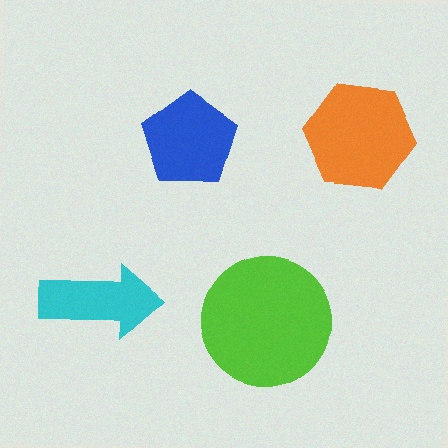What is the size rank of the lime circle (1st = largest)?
1st.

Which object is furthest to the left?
The cyan arrow is leftmost.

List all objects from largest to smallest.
The lime circle, the orange hexagon, the blue pentagon, the cyan arrow.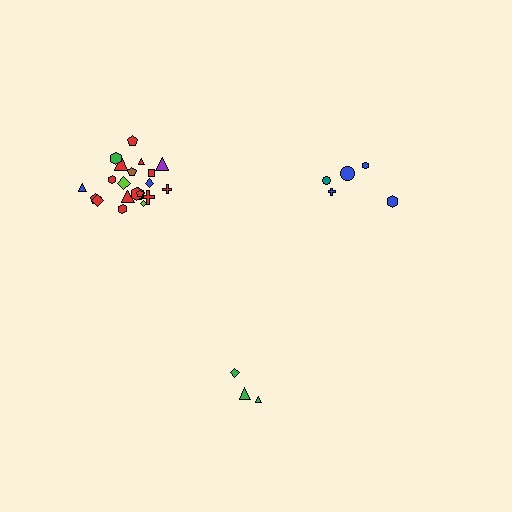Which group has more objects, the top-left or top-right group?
The top-left group.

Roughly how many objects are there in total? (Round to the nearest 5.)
Roughly 30 objects in total.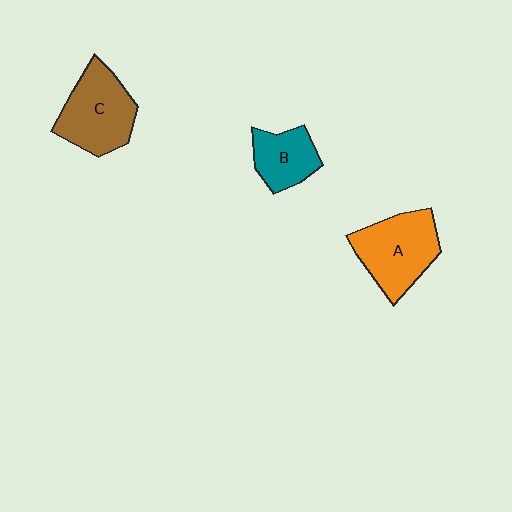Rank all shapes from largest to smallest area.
From largest to smallest: A (orange), C (brown), B (teal).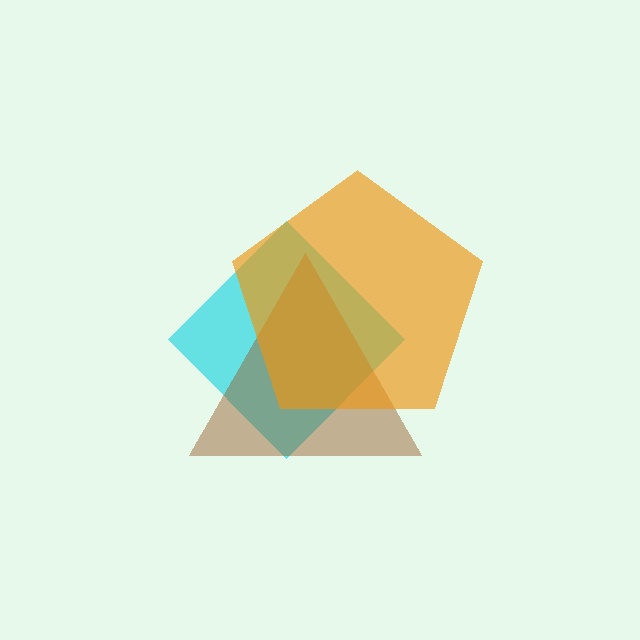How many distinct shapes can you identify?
There are 3 distinct shapes: a cyan diamond, a brown triangle, an orange pentagon.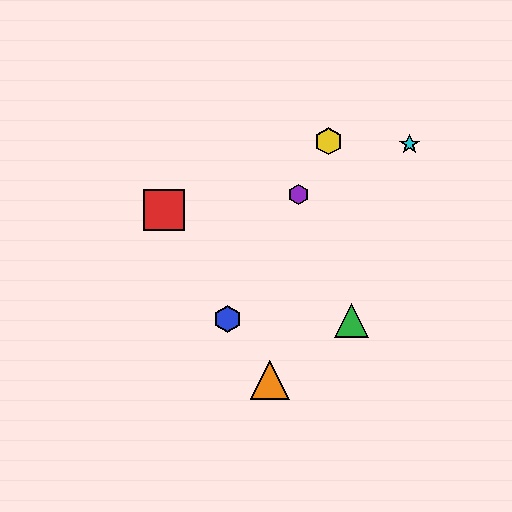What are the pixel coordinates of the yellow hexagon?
The yellow hexagon is at (329, 141).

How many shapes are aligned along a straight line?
3 shapes (the blue hexagon, the yellow hexagon, the purple hexagon) are aligned along a straight line.